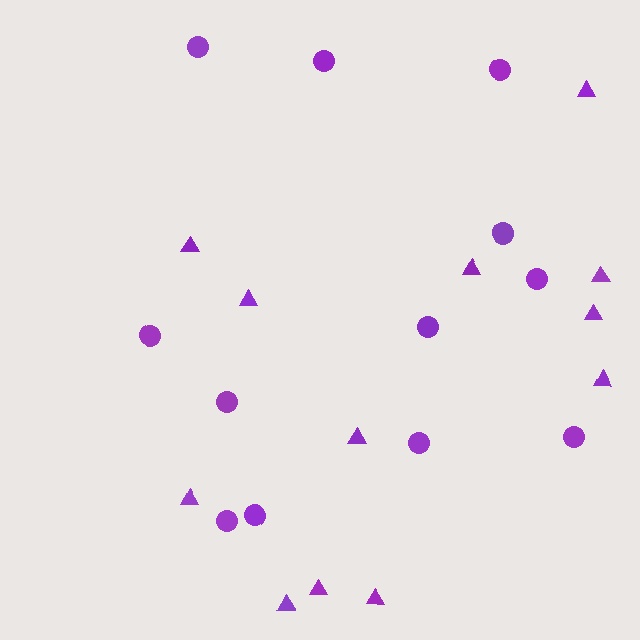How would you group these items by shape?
There are 2 groups: one group of circles (12) and one group of triangles (12).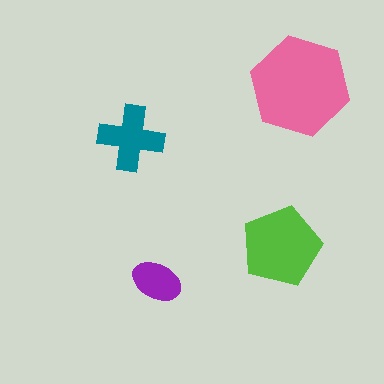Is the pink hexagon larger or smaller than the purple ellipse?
Larger.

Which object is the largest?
The pink hexagon.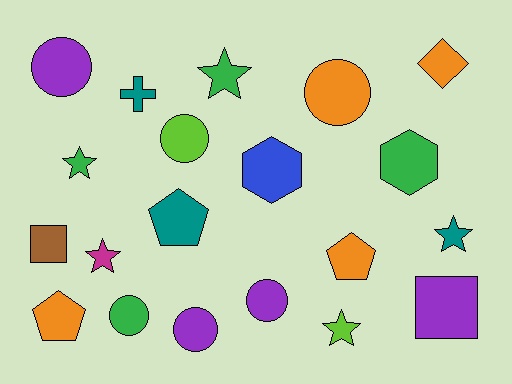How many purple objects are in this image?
There are 4 purple objects.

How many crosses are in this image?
There is 1 cross.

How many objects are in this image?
There are 20 objects.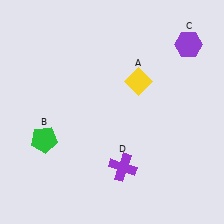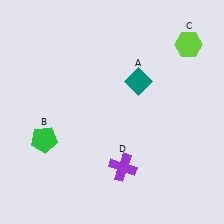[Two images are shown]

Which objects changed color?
A changed from yellow to teal. C changed from purple to lime.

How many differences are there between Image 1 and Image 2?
There are 2 differences between the two images.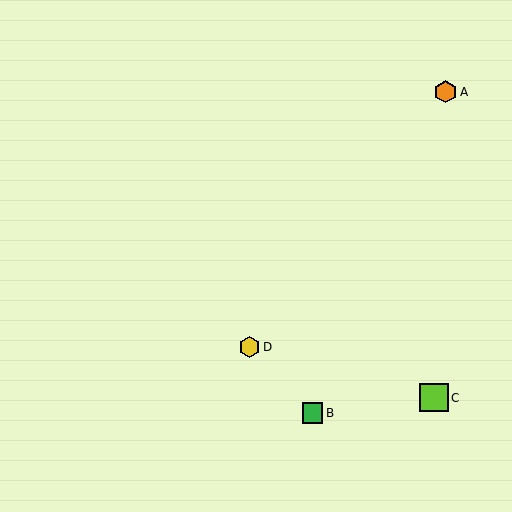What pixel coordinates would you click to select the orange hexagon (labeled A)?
Click at (445, 92) to select the orange hexagon A.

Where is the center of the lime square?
The center of the lime square is at (434, 398).